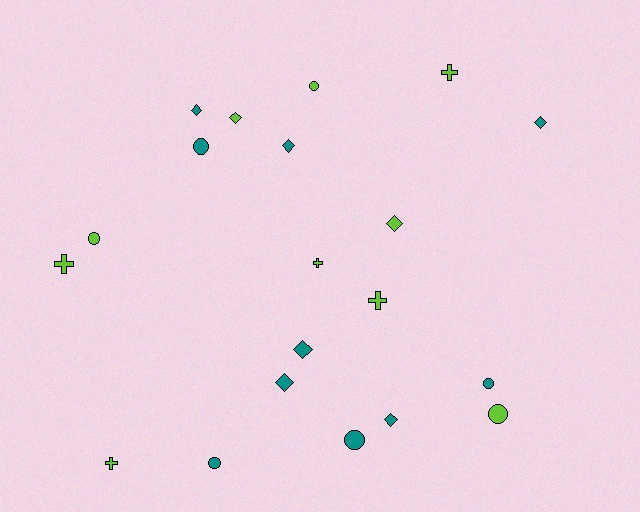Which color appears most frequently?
Teal, with 10 objects.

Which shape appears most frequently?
Diamond, with 8 objects.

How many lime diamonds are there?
There are 2 lime diamonds.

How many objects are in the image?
There are 20 objects.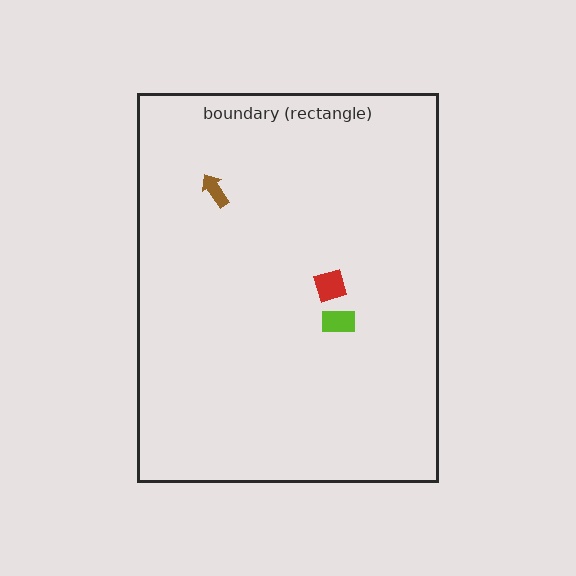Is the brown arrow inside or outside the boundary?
Inside.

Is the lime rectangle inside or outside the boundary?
Inside.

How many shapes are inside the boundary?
3 inside, 0 outside.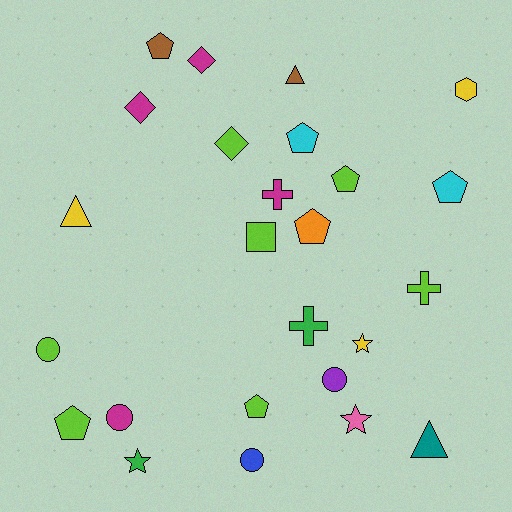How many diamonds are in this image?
There are 3 diamonds.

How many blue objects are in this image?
There is 1 blue object.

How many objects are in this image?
There are 25 objects.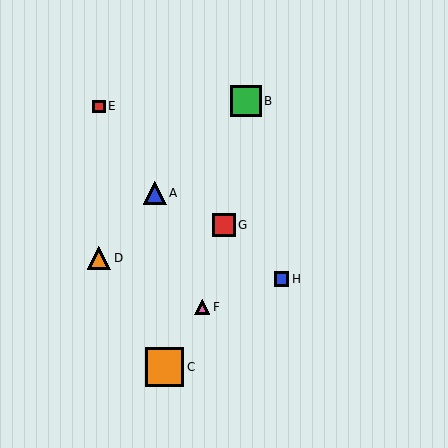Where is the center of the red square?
The center of the red square is at (99, 106).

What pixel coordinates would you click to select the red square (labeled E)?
Click at (99, 106) to select the red square E.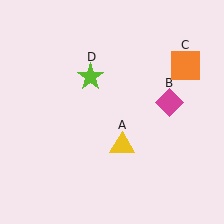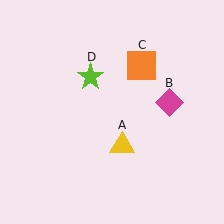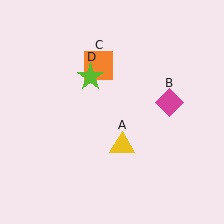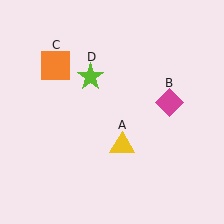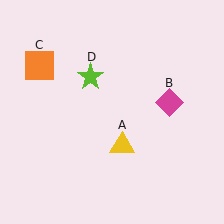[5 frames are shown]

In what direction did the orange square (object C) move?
The orange square (object C) moved left.